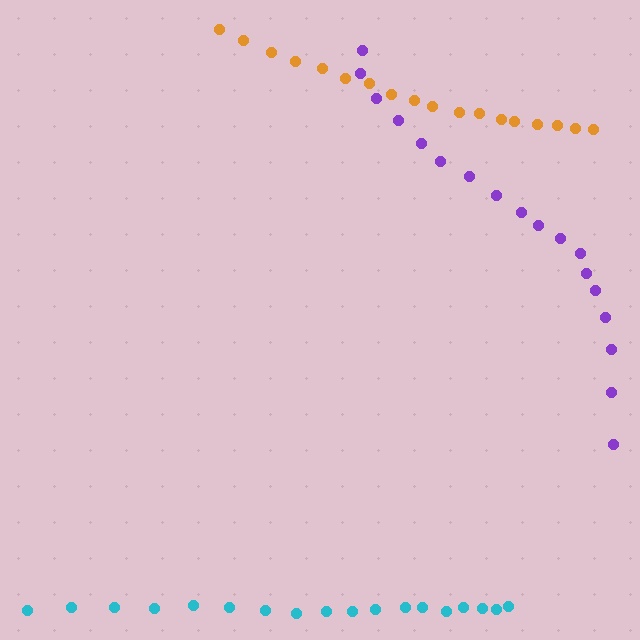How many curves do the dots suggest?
There are 3 distinct paths.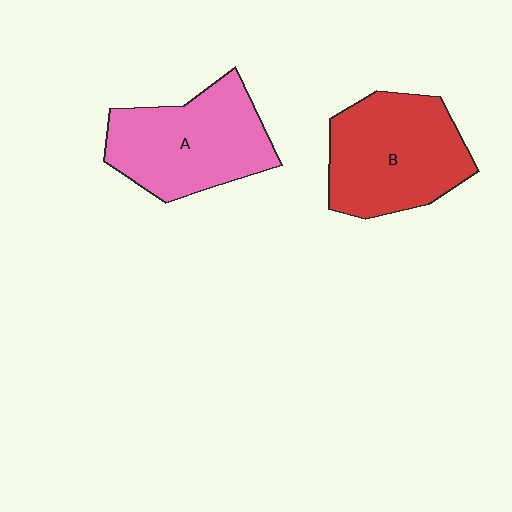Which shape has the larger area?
Shape B (red).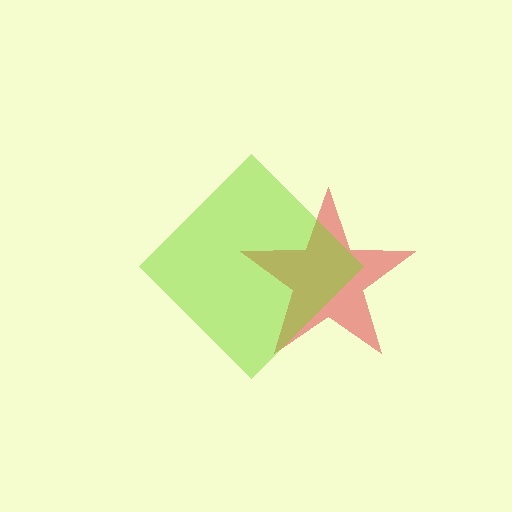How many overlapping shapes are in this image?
There are 2 overlapping shapes in the image.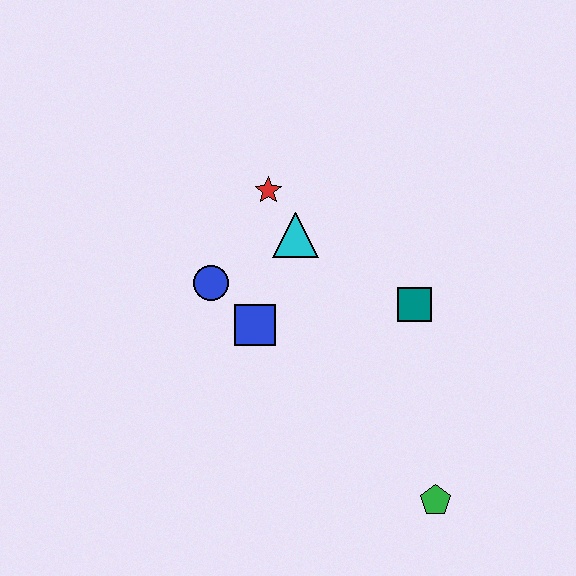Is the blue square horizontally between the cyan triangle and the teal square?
No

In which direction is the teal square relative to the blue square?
The teal square is to the right of the blue square.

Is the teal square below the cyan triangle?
Yes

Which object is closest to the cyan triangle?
The red star is closest to the cyan triangle.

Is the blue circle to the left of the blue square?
Yes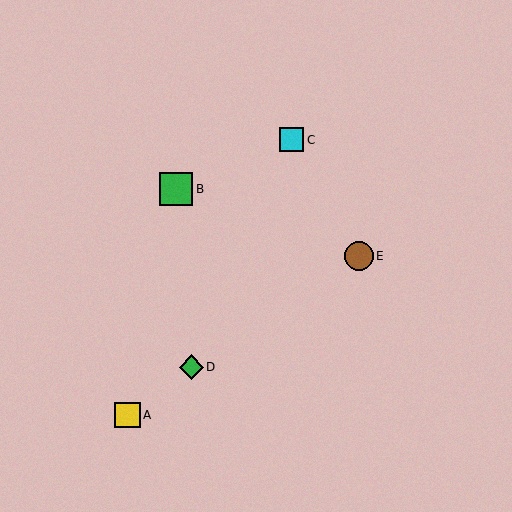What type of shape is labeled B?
Shape B is a green square.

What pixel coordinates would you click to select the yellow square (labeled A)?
Click at (128, 415) to select the yellow square A.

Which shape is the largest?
The green square (labeled B) is the largest.